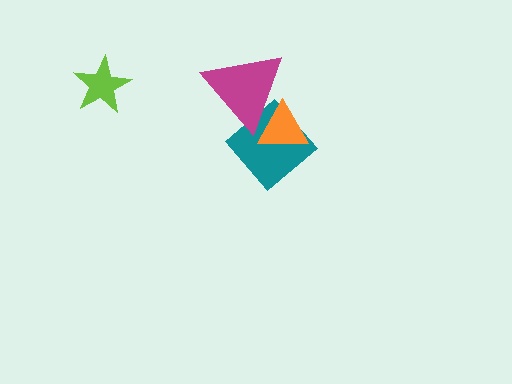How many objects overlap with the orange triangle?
2 objects overlap with the orange triangle.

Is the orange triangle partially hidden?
Yes, it is partially covered by another shape.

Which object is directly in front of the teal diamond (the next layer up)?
The orange triangle is directly in front of the teal diamond.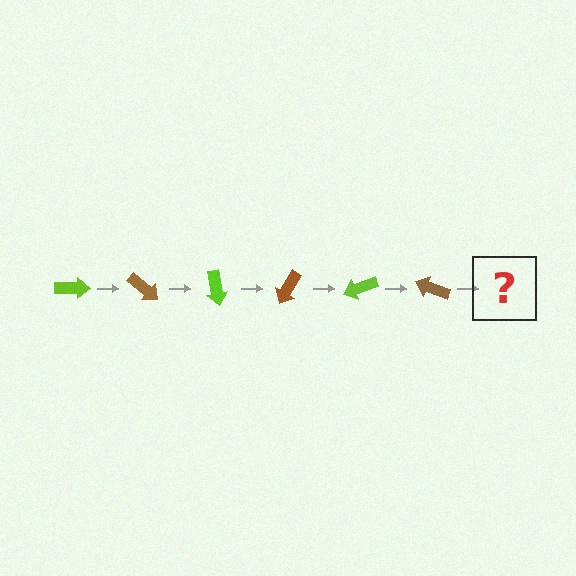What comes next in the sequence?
The next element should be a lime arrow, rotated 240 degrees from the start.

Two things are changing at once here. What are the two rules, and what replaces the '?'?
The two rules are that it rotates 40 degrees each step and the color cycles through lime and brown. The '?' should be a lime arrow, rotated 240 degrees from the start.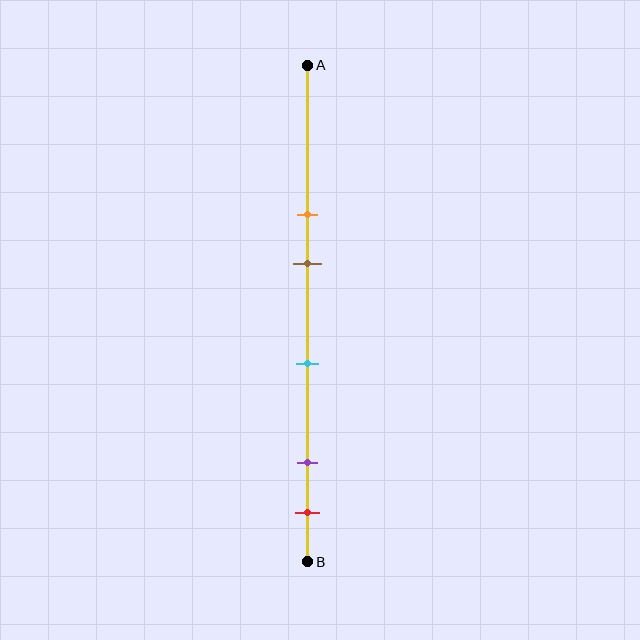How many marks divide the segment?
There are 5 marks dividing the segment.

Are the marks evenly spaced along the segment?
No, the marks are not evenly spaced.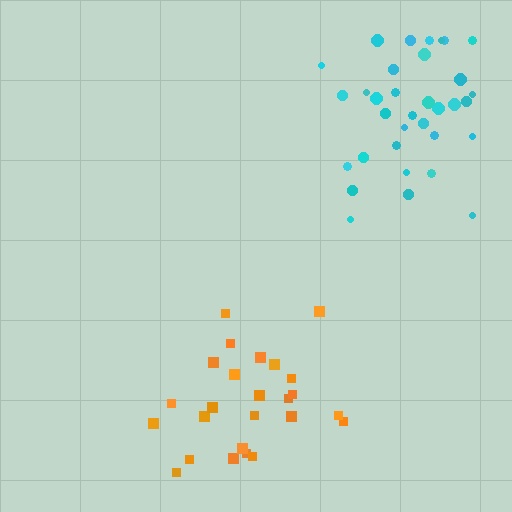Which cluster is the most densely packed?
Cyan.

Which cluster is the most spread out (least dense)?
Orange.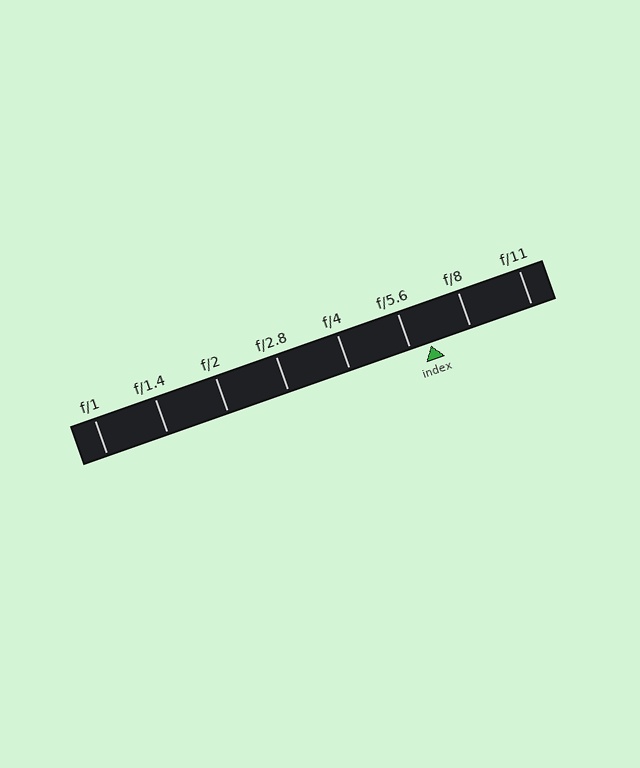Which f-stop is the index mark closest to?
The index mark is closest to f/5.6.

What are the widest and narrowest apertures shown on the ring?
The widest aperture shown is f/1 and the narrowest is f/11.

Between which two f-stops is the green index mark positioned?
The index mark is between f/5.6 and f/8.